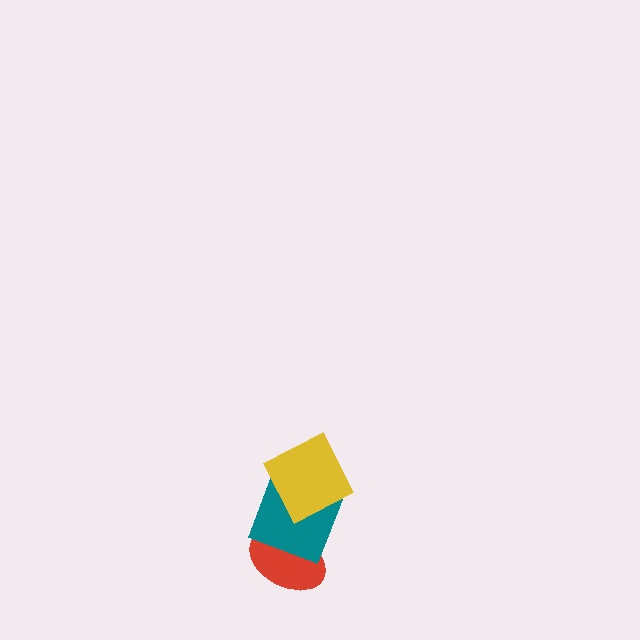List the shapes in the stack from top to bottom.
From top to bottom: the yellow square, the teal square, the red ellipse.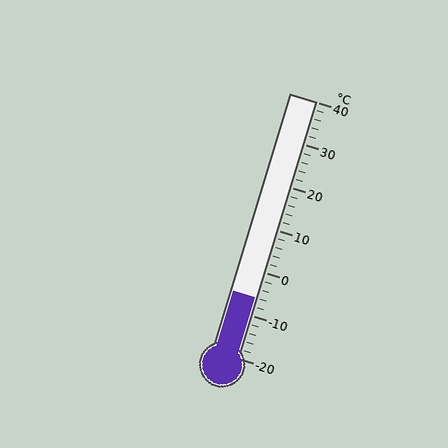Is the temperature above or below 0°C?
The temperature is below 0°C.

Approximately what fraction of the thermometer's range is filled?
The thermometer is filled to approximately 25% of its range.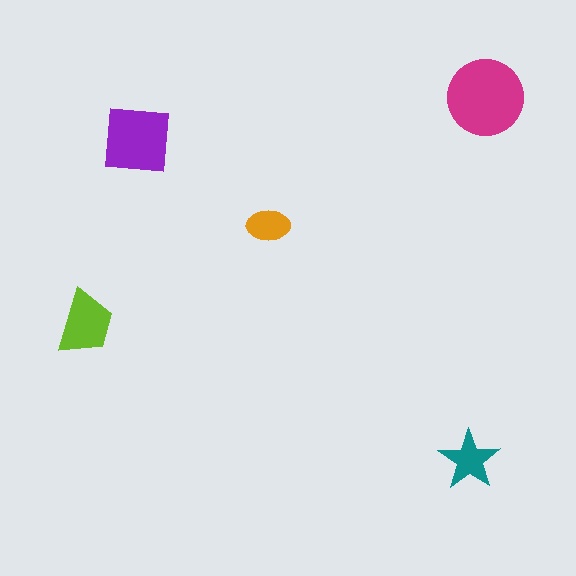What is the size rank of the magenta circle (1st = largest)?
1st.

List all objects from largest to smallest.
The magenta circle, the purple square, the lime trapezoid, the teal star, the orange ellipse.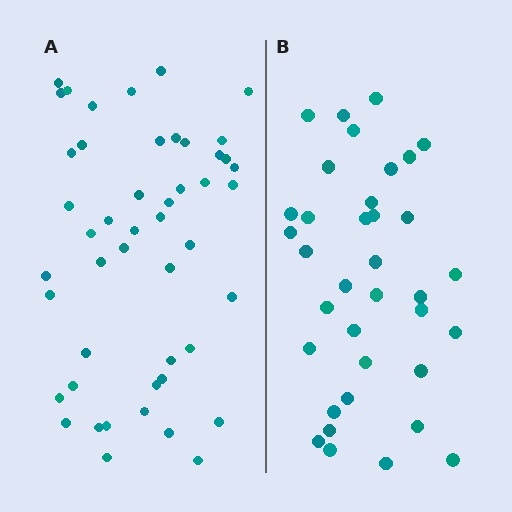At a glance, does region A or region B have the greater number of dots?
Region A (the left region) has more dots.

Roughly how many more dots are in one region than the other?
Region A has roughly 12 or so more dots than region B.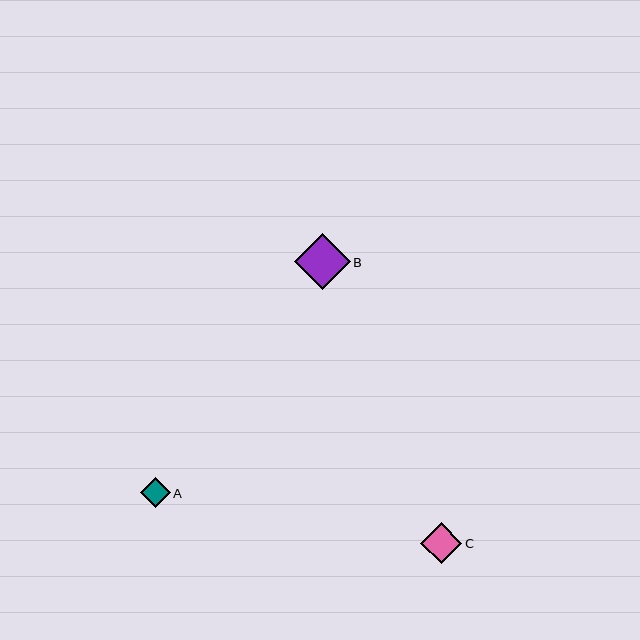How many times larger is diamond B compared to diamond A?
Diamond B is approximately 1.9 times the size of diamond A.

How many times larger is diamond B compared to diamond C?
Diamond B is approximately 1.4 times the size of diamond C.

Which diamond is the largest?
Diamond B is the largest with a size of approximately 56 pixels.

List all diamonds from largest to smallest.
From largest to smallest: B, C, A.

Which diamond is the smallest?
Diamond A is the smallest with a size of approximately 30 pixels.